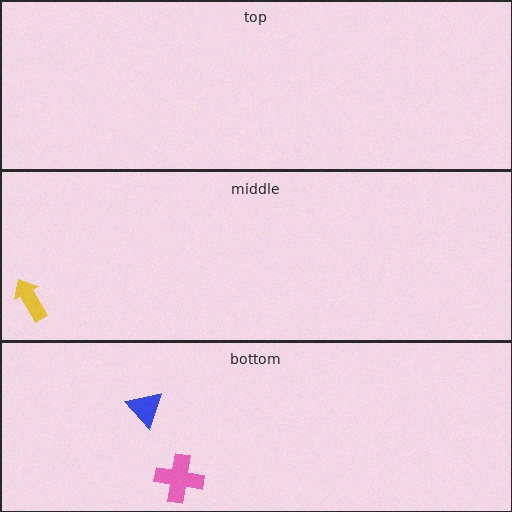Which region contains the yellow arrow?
The middle region.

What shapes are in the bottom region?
The blue triangle, the pink cross.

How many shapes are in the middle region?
1.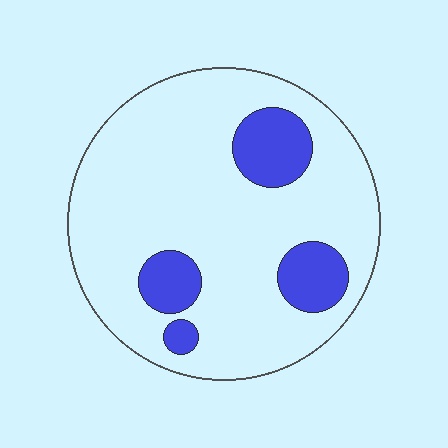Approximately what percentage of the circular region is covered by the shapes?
Approximately 15%.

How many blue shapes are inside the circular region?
4.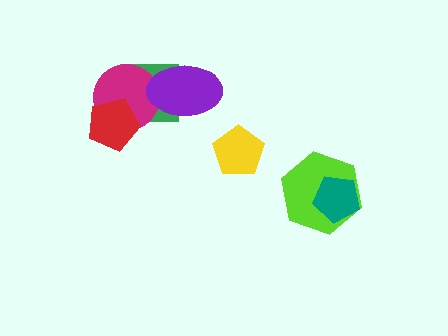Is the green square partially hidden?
Yes, it is partially covered by another shape.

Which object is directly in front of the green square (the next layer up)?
The magenta circle is directly in front of the green square.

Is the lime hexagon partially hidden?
Yes, it is partially covered by another shape.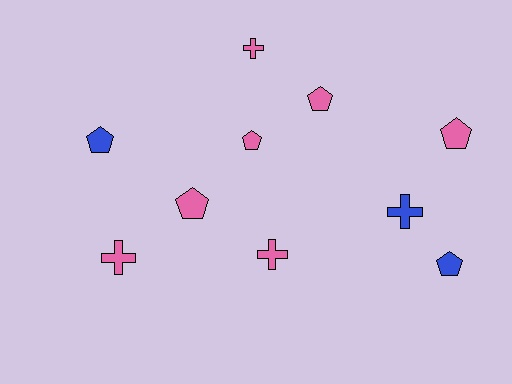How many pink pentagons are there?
There are 4 pink pentagons.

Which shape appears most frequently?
Pentagon, with 6 objects.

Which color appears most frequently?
Pink, with 7 objects.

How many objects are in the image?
There are 10 objects.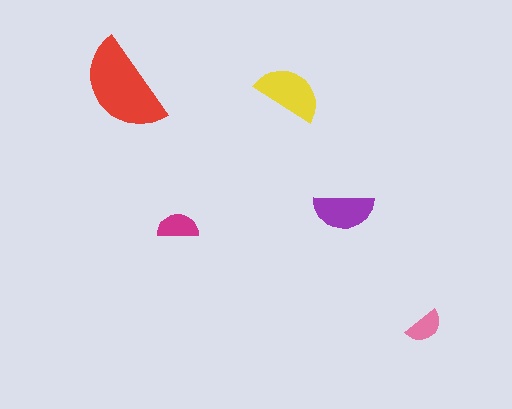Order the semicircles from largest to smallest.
the red one, the yellow one, the purple one, the magenta one, the pink one.